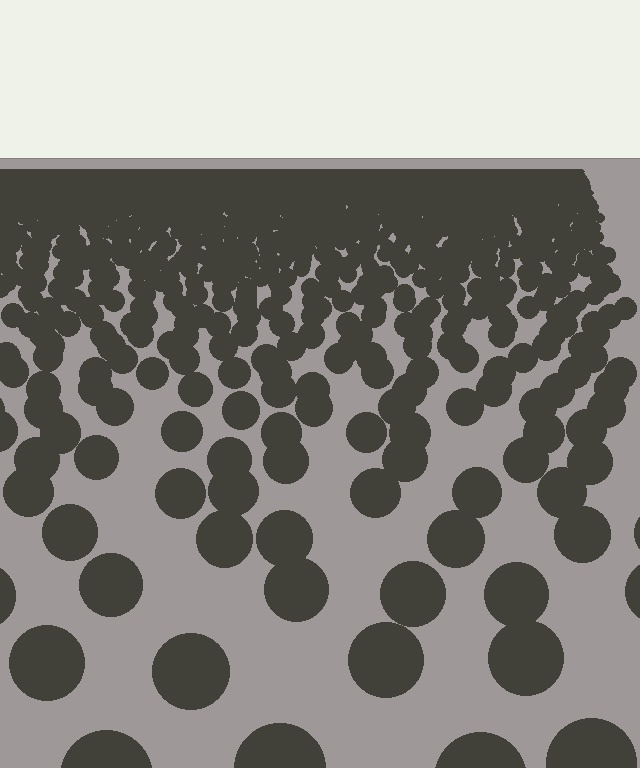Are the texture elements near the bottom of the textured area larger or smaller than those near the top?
Larger. Near the bottom, elements are closer to the viewer and appear at a bigger on-screen size.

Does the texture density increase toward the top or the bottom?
Density increases toward the top.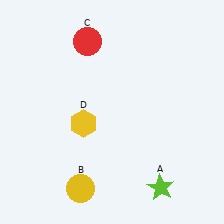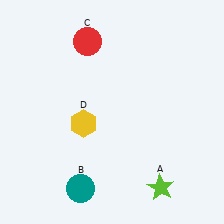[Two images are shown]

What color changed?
The circle (B) changed from yellow in Image 1 to teal in Image 2.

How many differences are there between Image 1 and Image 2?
There is 1 difference between the two images.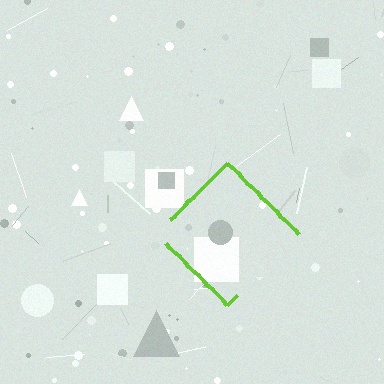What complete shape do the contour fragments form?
The contour fragments form a diamond.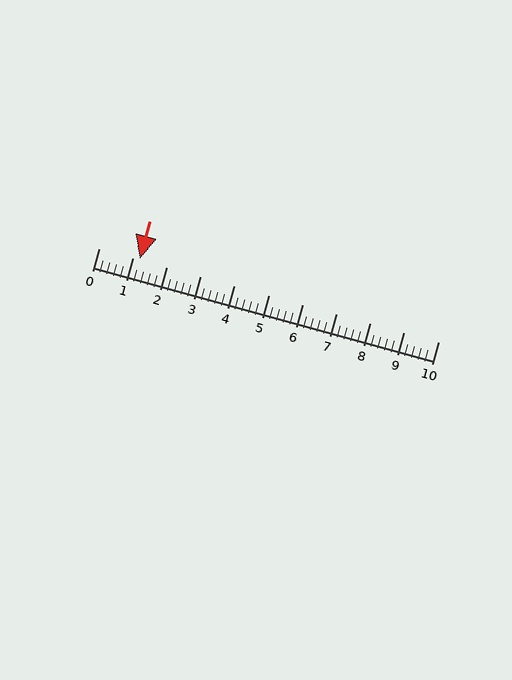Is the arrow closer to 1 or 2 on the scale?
The arrow is closer to 1.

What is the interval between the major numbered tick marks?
The major tick marks are spaced 1 units apart.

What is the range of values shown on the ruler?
The ruler shows values from 0 to 10.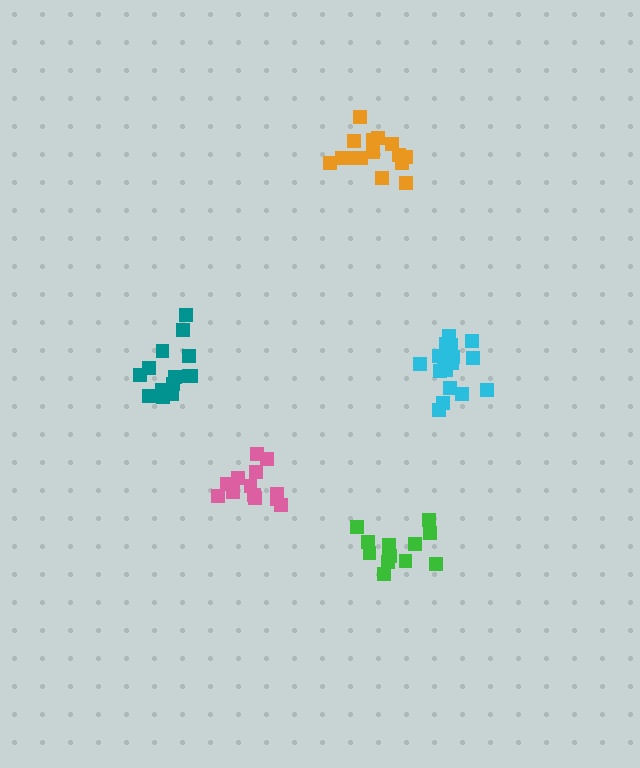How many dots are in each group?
Group 1: 13 dots, Group 2: 14 dots, Group 3: 13 dots, Group 4: 15 dots, Group 5: 17 dots (72 total).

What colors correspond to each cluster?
The clusters are colored: green, teal, pink, orange, cyan.